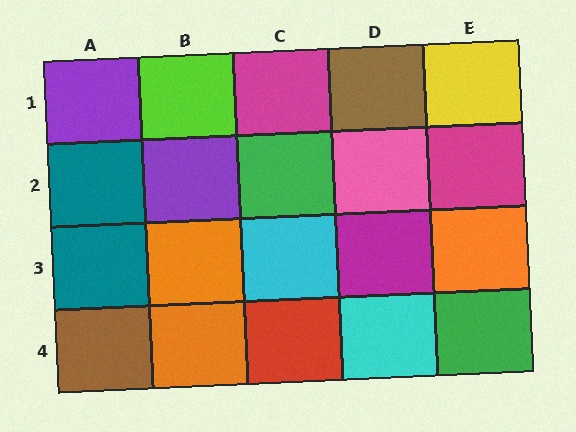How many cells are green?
2 cells are green.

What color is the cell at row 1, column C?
Magenta.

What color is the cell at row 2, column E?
Magenta.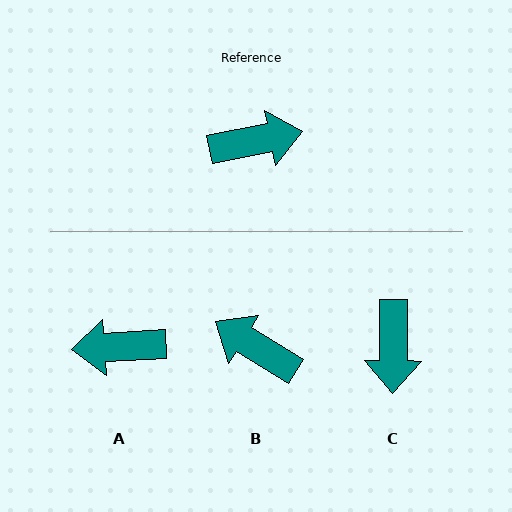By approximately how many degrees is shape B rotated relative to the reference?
Approximately 137 degrees counter-clockwise.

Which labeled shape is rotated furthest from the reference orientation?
A, about 172 degrees away.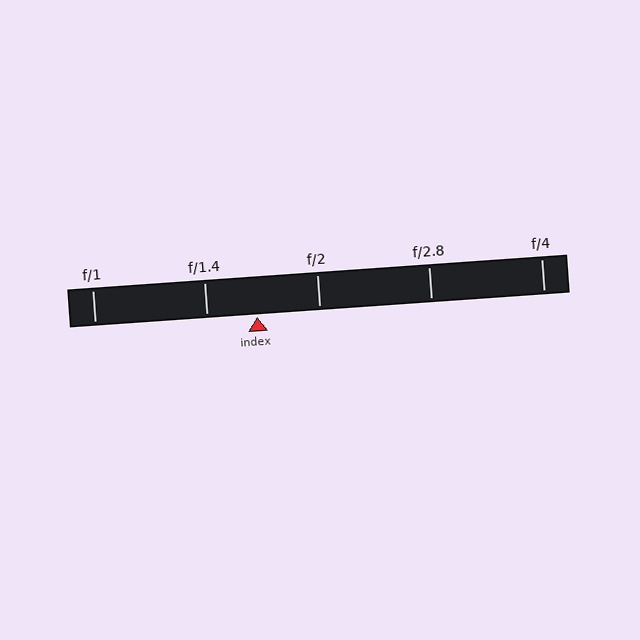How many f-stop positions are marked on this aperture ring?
There are 5 f-stop positions marked.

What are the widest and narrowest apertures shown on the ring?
The widest aperture shown is f/1 and the narrowest is f/4.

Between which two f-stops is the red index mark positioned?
The index mark is between f/1.4 and f/2.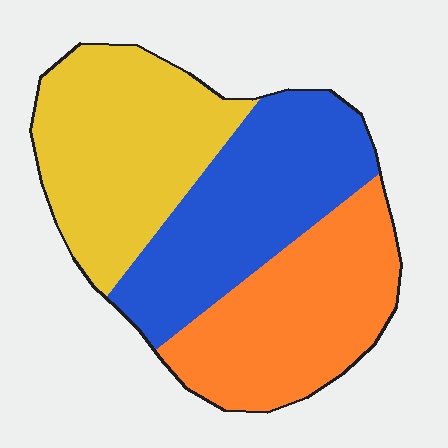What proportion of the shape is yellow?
Yellow covers roughly 35% of the shape.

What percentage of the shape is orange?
Orange takes up about one third (1/3) of the shape.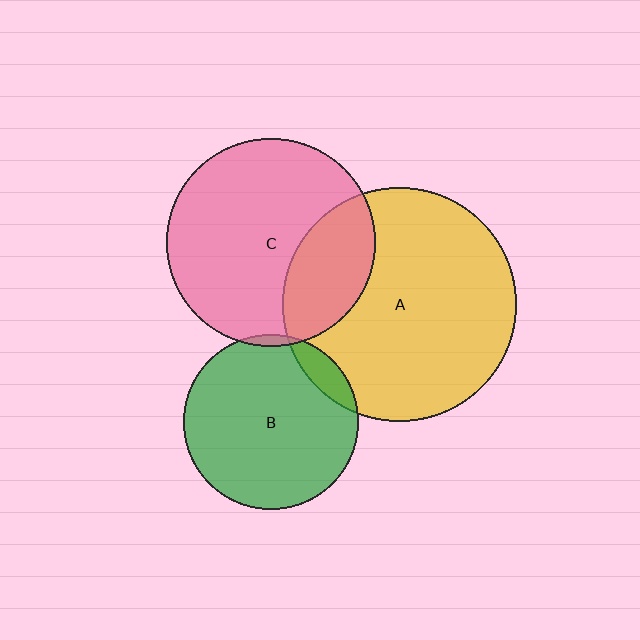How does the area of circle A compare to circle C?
Approximately 1.3 times.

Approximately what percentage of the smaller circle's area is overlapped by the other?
Approximately 5%.